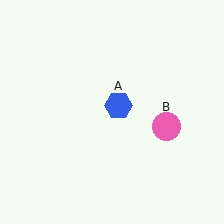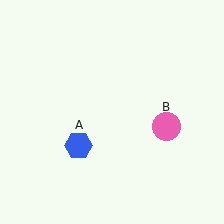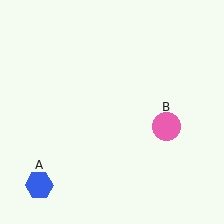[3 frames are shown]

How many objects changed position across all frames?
1 object changed position: blue hexagon (object A).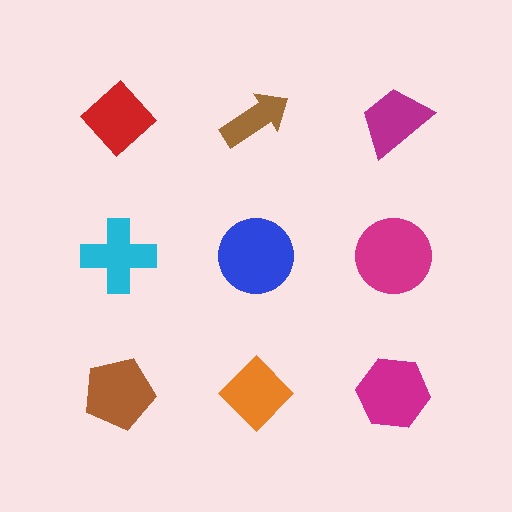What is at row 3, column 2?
An orange diamond.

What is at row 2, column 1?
A cyan cross.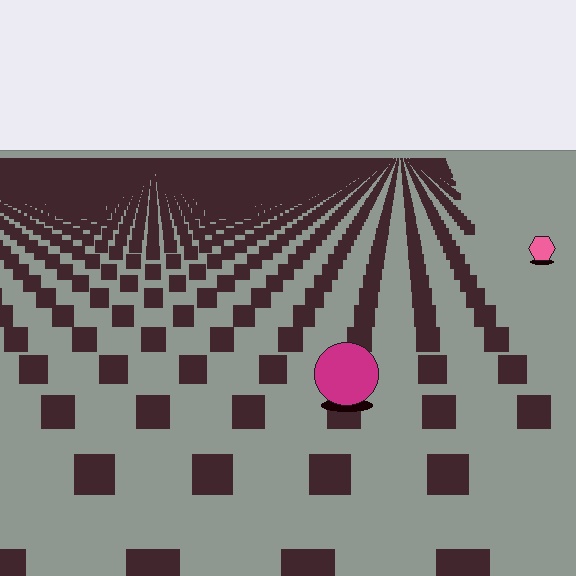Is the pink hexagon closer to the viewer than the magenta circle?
No. The magenta circle is closer — you can tell from the texture gradient: the ground texture is coarser near it.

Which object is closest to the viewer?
The magenta circle is closest. The texture marks near it are larger and more spread out.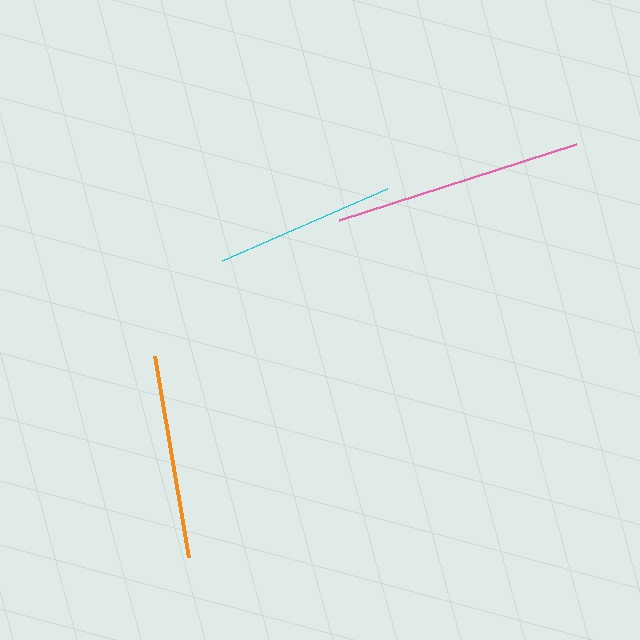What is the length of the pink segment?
The pink segment is approximately 249 pixels long.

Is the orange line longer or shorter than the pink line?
The pink line is longer than the orange line.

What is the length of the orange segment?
The orange segment is approximately 204 pixels long.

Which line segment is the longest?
The pink line is the longest at approximately 249 pixels.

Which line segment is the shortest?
The cyan line is the shortest at approximately 179 pixels.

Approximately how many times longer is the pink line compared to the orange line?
The pink line is approximately 1.2 times the length of the orange line.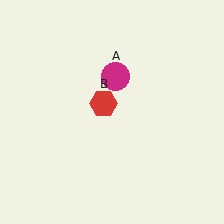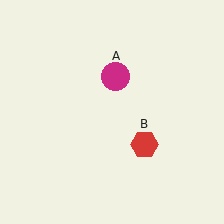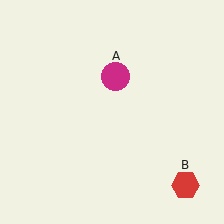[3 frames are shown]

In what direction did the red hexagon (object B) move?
The red hexagon (object B) moved down and to the right.